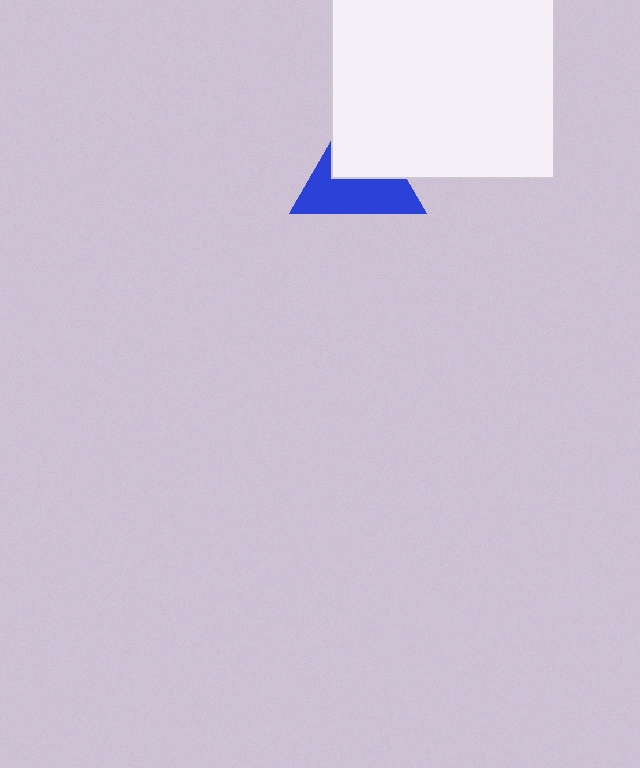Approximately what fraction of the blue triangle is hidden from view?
Roughly 45% of the blue triangle is hidden behind the white square.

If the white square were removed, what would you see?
You would see the complete blue triangle.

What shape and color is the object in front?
The object in front is a white square.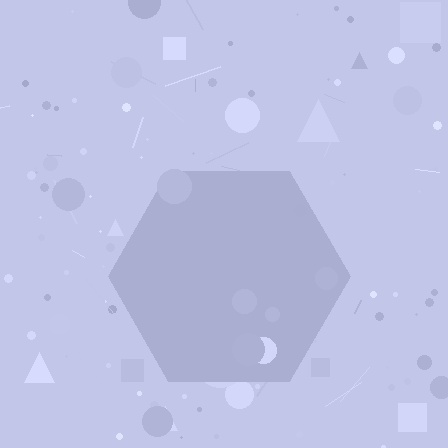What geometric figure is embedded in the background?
A hexagon is embedded in the background.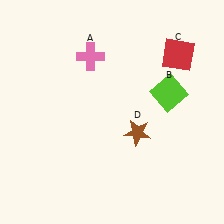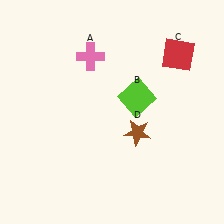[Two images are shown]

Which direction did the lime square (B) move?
The lime square (B) moved left.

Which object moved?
The lime square (B) moved left.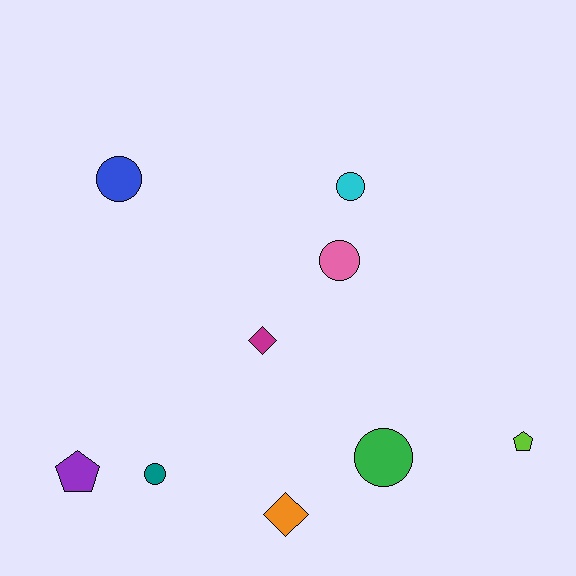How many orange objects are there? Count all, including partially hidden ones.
There is 1 orange object.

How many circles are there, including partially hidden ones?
There are 5 circles.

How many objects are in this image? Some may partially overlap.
There are 9 objects.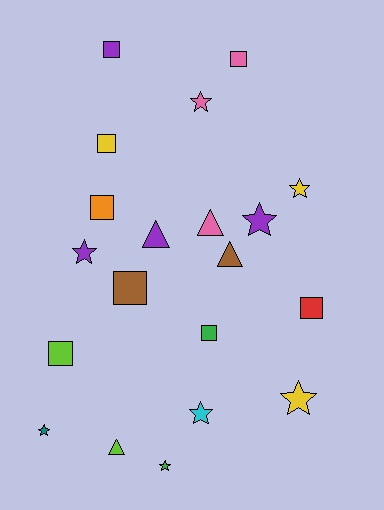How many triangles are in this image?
There are 4 triangles.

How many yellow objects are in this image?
There are 3 yellow objects.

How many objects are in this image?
There are 20 objects.